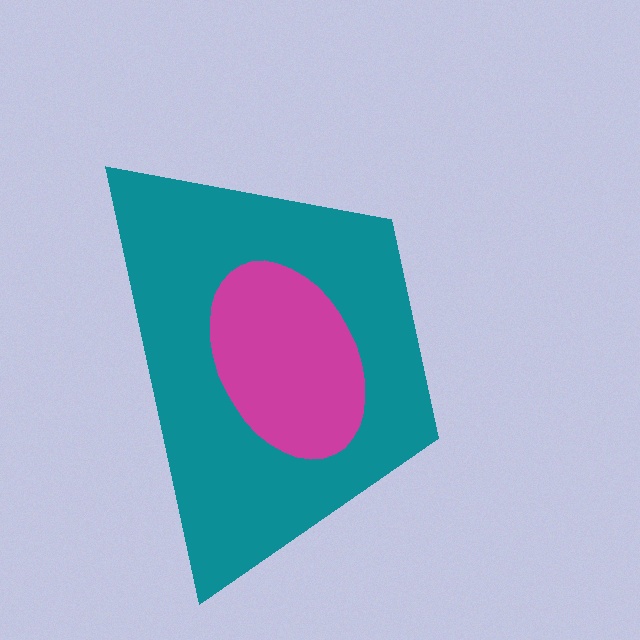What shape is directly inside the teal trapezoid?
The magenta ellipse.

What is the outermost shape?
The teal trapezoid.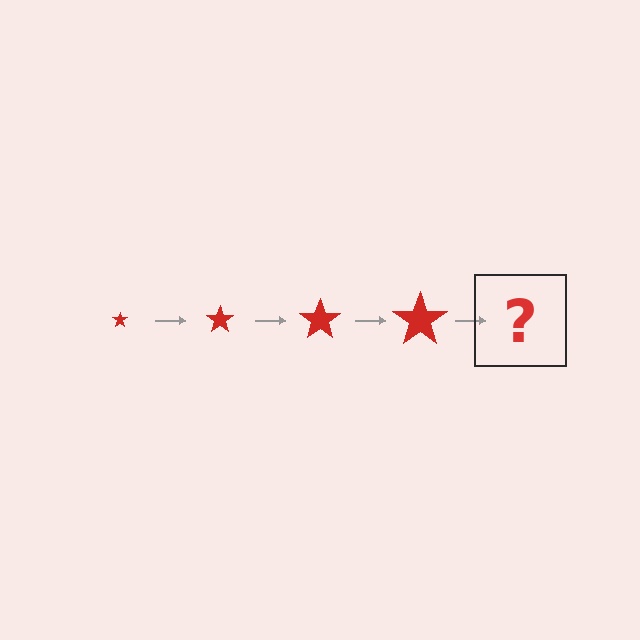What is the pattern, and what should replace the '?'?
The pattern is that the star gets progressively larger each step. The '?' should be a red star, larger than the previous one.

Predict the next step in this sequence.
The next step is a red star, larger than the previous one.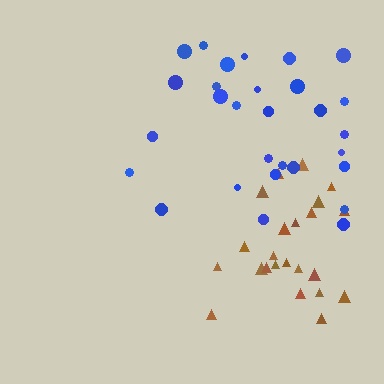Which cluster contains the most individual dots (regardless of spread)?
Blue (29).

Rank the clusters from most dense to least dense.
brown, blue.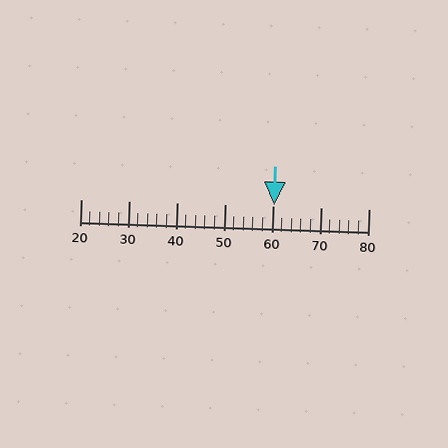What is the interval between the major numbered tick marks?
The major tick marks are spaced 10 units apart.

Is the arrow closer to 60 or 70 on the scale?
The arrow is closer to 60.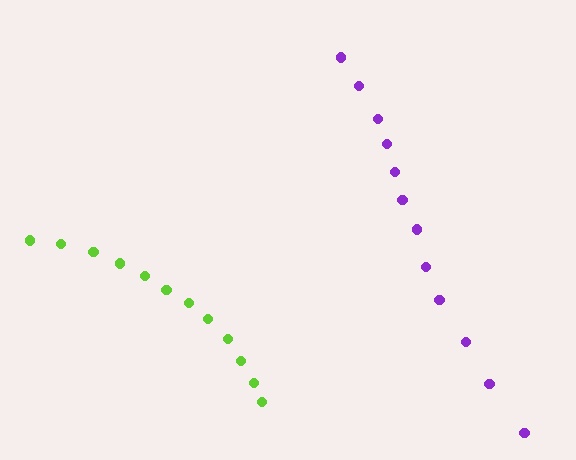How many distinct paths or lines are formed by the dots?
There are 2 distinct paths.